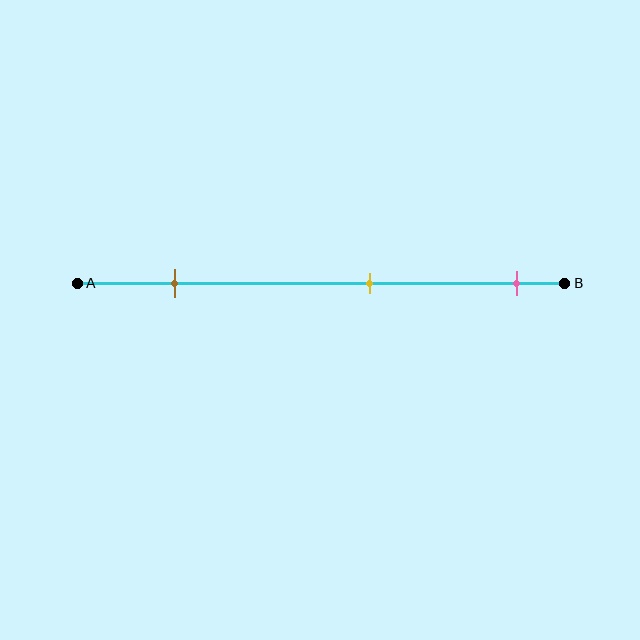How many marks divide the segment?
There are 3 marks dividing the segment.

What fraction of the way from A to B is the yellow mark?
The yellow mark is approximately 60% (0.6) of the way from A to B.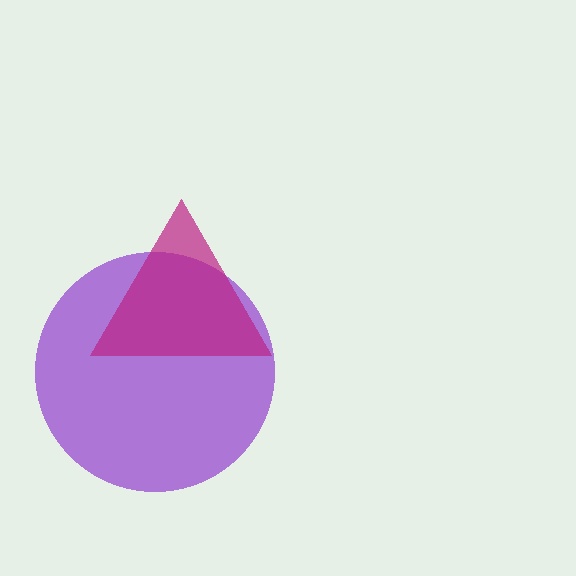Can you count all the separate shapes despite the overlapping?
Yes, there are 2 separate shapes.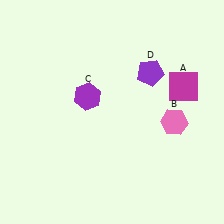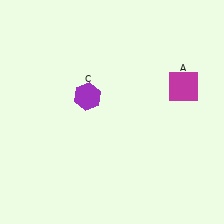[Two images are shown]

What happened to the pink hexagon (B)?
The pink hexagon (B) was removed in Image 2. It was in the bottom-right area of Image 1.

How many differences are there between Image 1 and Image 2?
There are 2 differences between the two images.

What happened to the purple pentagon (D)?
The purple pentagon (D) was removed in Image 2. It was in the top-right area of Image 1.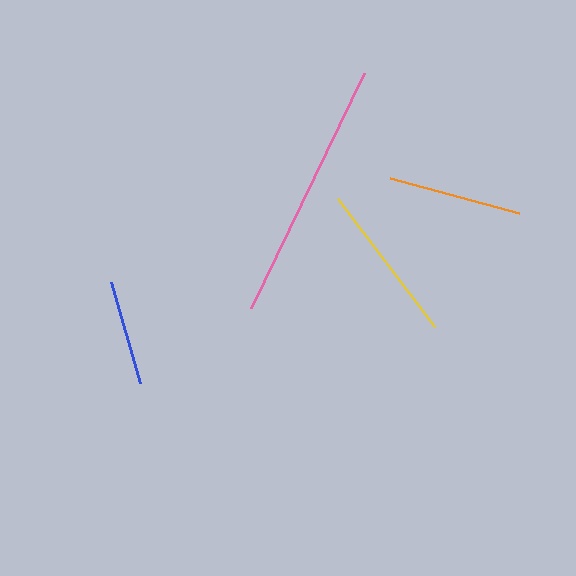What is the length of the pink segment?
The pink segment is approximately 261 pixels long.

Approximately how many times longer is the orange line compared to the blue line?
The orange line is approximately 1.3 times the length of the blue line.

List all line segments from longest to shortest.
From longest to shortest: pink, yellow, orange, blue.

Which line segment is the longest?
The pink line is the longest at approximately 261 pixels.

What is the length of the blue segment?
The blue segment is approximately 105 pixels long.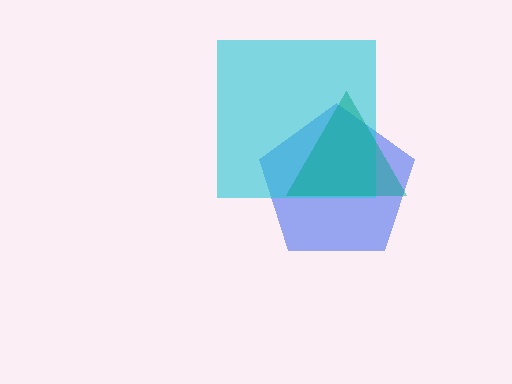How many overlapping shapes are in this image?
There are 3 overlapping shapes in the image.